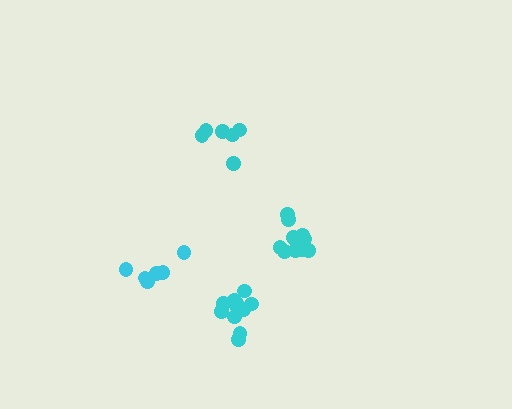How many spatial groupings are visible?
There are 4 spatial groupings.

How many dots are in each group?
Group 1: 6 dots, Group 2: 6 dots, Group 3: 11 dots, Group 4: 12 dots (35 total).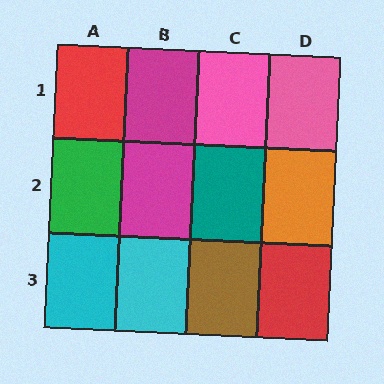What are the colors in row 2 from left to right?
Green, magenta, teal, orange.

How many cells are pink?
2 cells are pink.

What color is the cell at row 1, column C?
Pink.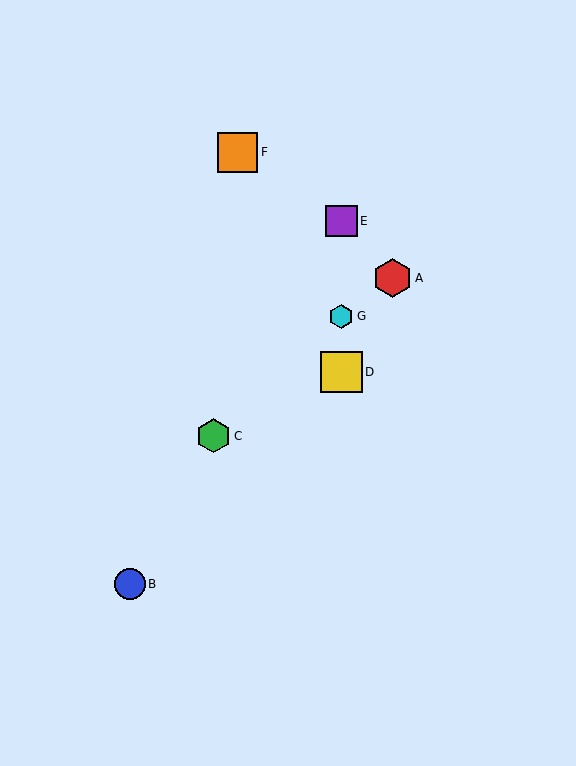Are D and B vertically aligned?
No, D is at x≈341 and B is at x≈130.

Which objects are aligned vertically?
Objects D, E, G are aligned vertically.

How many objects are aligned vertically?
3 objects (D, E, G) are aligned vertically.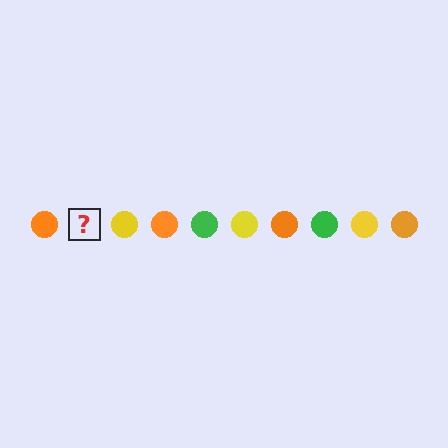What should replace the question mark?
The question mark should be replaced with a green circle.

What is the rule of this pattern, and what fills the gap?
The rule is that the pattern cycles through orange, green, yellow circles. The gap should be filled with a green circle.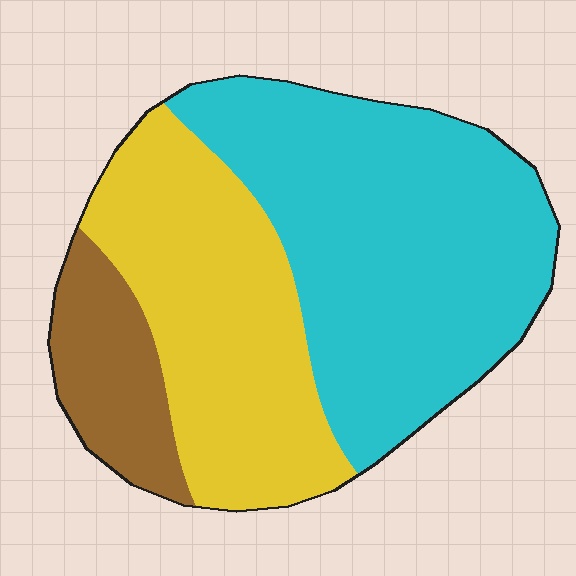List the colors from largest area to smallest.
From largest to smallest: cyan, yellow, brown.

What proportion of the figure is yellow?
Yellow covers about 35% of the figure.